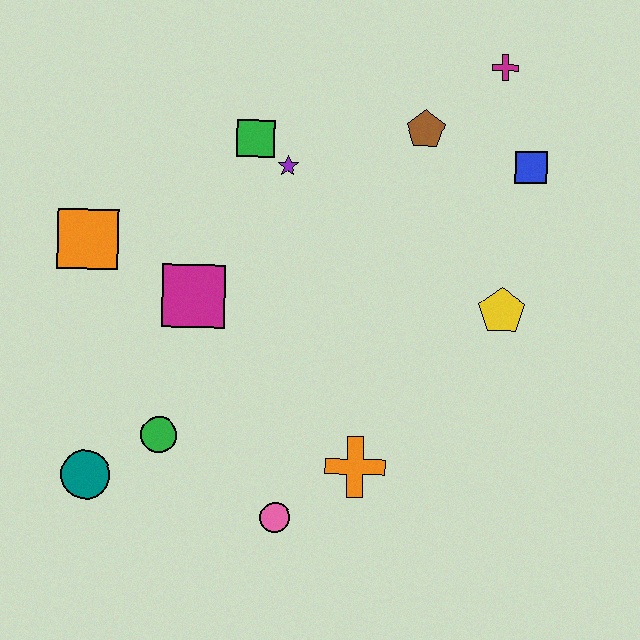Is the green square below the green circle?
No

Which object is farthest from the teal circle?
The magenta cross is farthest from the teal circle.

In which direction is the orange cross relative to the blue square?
The orange cross is below the blue square.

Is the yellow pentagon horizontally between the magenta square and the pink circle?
No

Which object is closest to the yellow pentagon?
The blue square is closest to the yellow pentagon.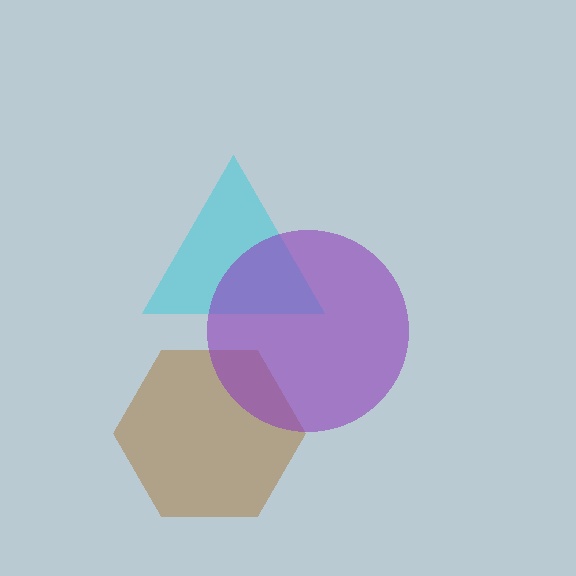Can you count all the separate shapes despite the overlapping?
Yes, there are 3 separate shapes.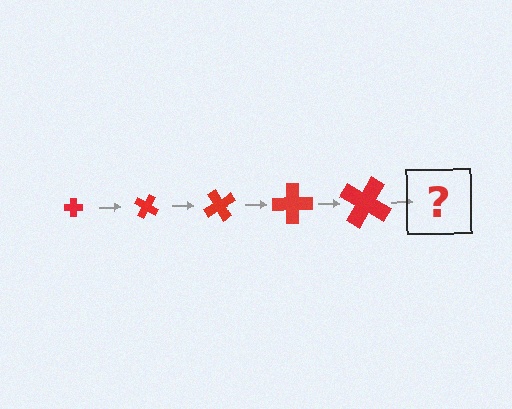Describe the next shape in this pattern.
It should be a cross, larger than the previous one and rotated 150 degrees from the start.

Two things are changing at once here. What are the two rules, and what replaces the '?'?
The two rules are that the cross grows larger each step and it rotates 30 degrees each step. The '?' should be a cross, larger than the previous one and rotated 150 degrees from the start.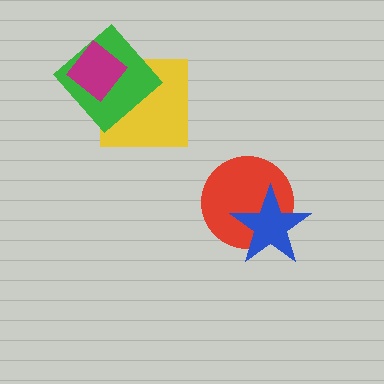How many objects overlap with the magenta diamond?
2 objects overlap with the magenta diamond.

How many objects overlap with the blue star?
1 object overlaps with the blue star.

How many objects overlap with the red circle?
1 object overlaps with the red circle.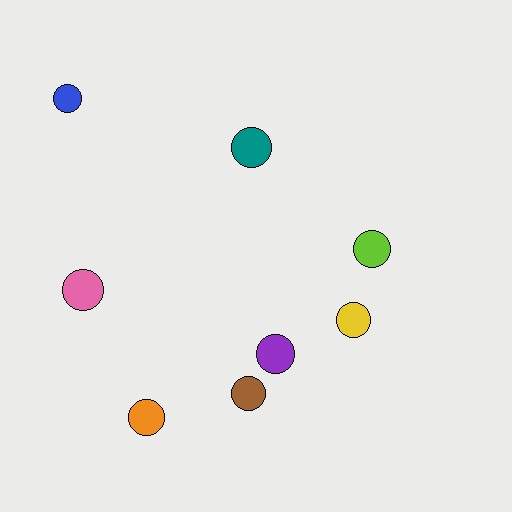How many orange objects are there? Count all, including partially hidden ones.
There is 1 orange object.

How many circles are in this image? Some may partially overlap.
There are 8 circles.